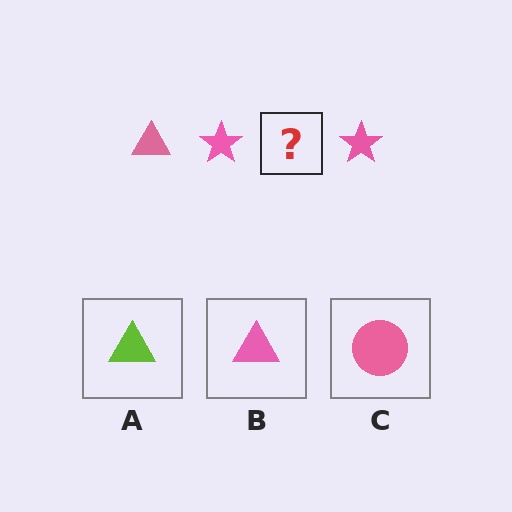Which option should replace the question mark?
Option B.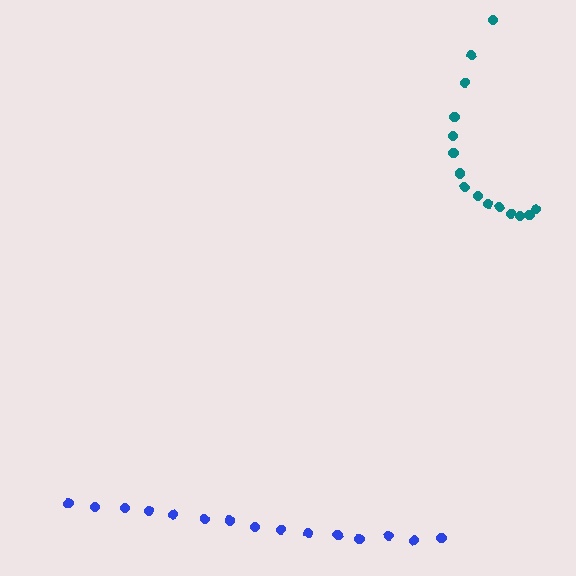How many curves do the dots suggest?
There are 2 distinct paths.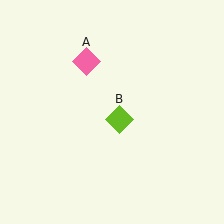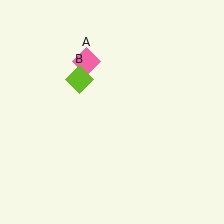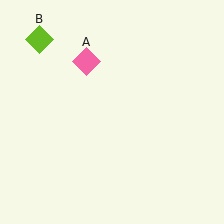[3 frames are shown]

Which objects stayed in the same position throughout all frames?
Pink diamond (object A) remained stationary.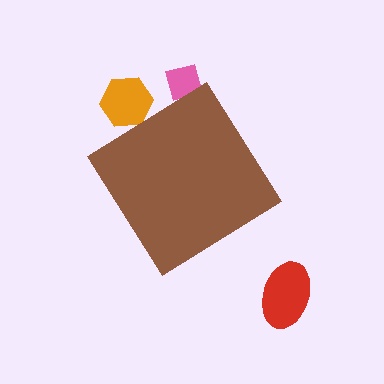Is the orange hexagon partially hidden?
Yes, the orange hexagon is partially hidden behind the brown diamond.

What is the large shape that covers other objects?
A brown diamond.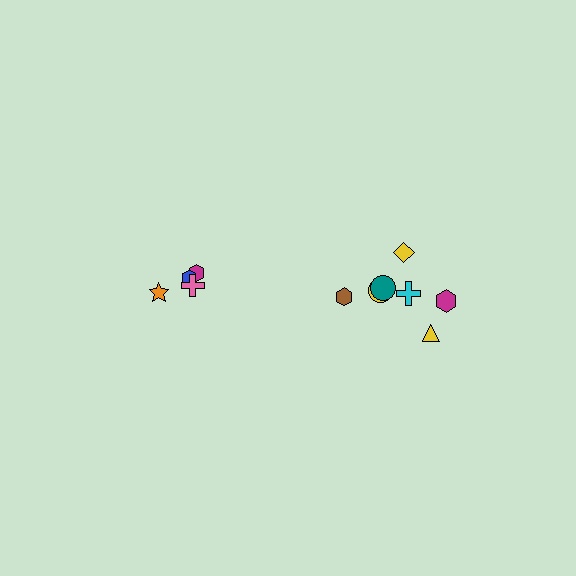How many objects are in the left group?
There are 4 objects.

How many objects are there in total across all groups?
There are 11 objects.